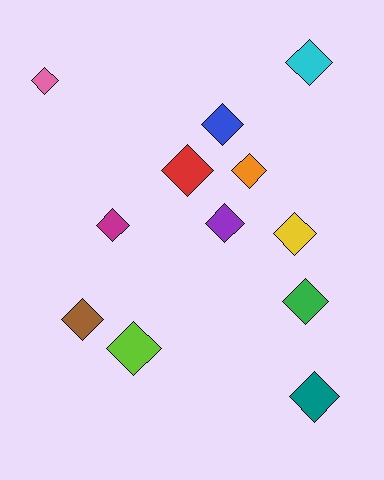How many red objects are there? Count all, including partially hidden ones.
There is 1 red object.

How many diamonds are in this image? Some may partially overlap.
There are 12 diamonds.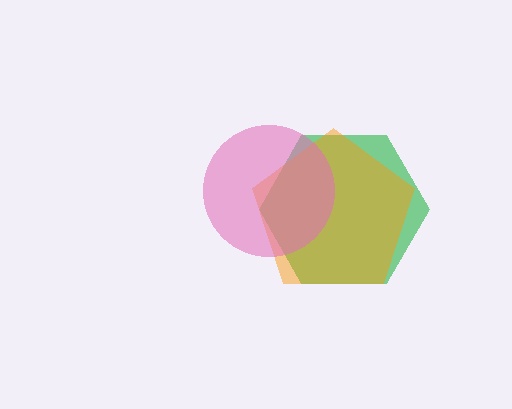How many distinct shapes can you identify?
There are 3 distinct shapes: a green hexagon, an orange pentagon, a pink circle.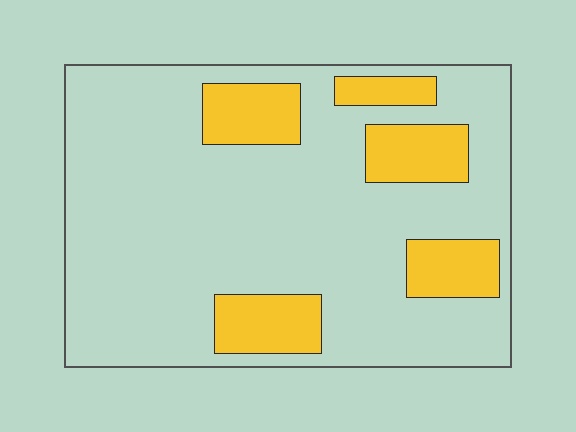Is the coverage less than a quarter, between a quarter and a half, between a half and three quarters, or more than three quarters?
Less than a quarter.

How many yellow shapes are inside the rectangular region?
5.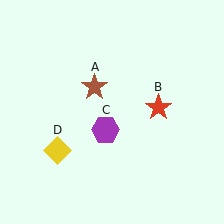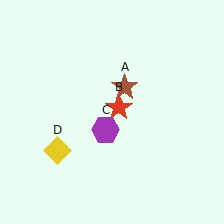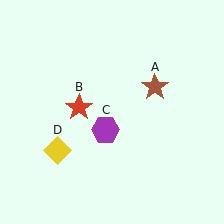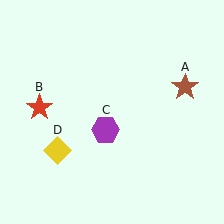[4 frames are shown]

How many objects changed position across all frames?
2 objects changed position: brown star (object A), red star (object B).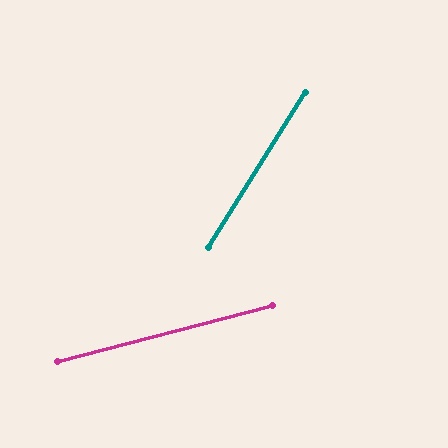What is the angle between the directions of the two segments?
Approximately 43 degrees.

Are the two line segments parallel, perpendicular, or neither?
Neither parallel nor perpendicular — they differ by about 43°.